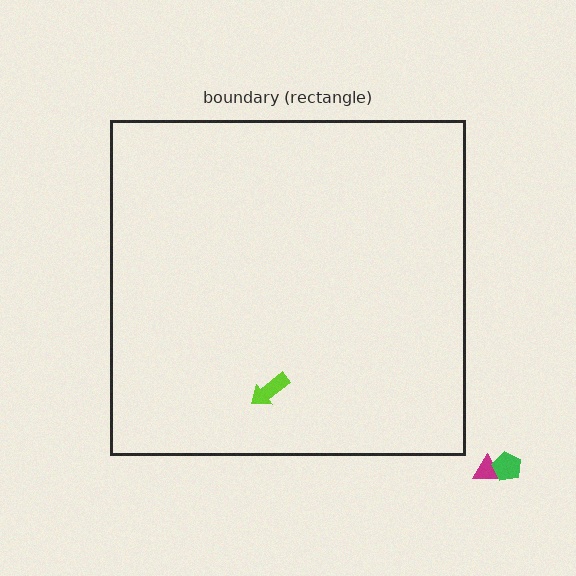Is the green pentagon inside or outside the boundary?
Outside.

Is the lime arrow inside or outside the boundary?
Inside.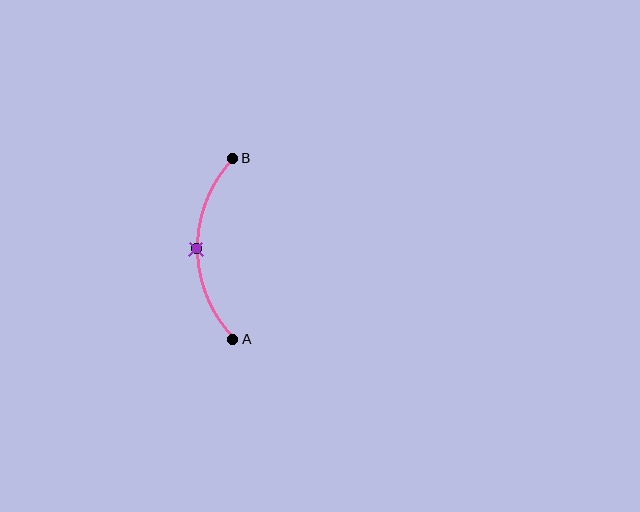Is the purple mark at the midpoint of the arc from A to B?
Yes. The purple mark lies on the arc at equal arc-length from both A and B — it is the arc midpoint.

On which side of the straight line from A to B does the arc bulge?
The arc bulges to the left of the straight line connecting A and B.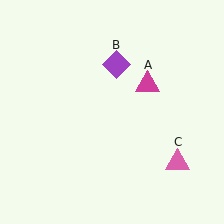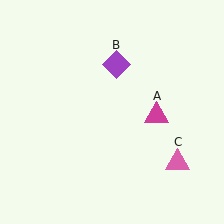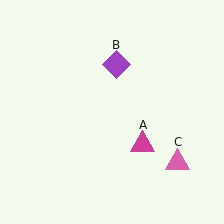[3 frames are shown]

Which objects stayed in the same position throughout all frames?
Purple diamond (object B) and pink triangle (object C) remained stationary.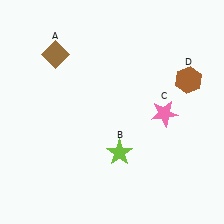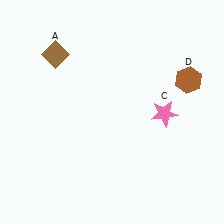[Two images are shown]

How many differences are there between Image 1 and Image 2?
There is 1 difference between the two images.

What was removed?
The lime star (B) was removed in Image 2.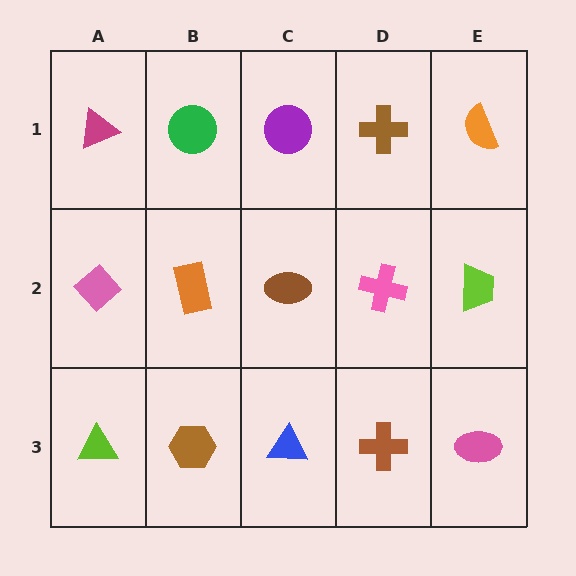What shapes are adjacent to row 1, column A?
A pink diamond (row 2, column A), a green circle (row 1, column B).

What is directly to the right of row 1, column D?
An orange semicircle.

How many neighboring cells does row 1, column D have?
3.